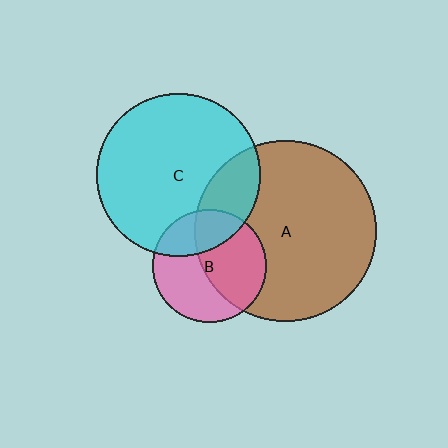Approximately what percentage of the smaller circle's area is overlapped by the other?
Approximately 50%.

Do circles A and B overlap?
Yes.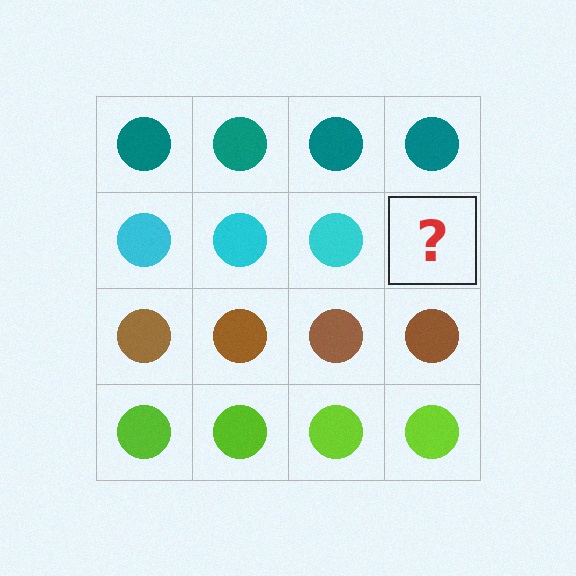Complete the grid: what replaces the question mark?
The question mark should be replaced with a cyan circle.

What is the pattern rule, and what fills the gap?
The rule is that each row has a consistent color. The gap should be filled with a cyan circle.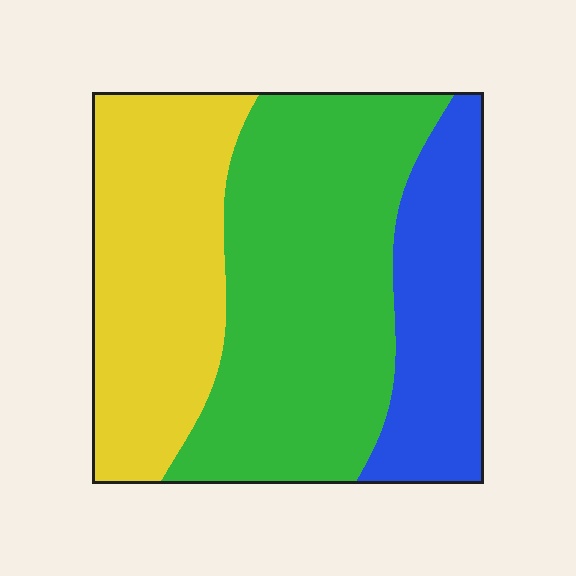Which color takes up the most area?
Green, at roughly 45%.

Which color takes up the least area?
Blue, at roughly 20%.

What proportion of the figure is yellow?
Yellow takes up about one third (1/3) of the figure.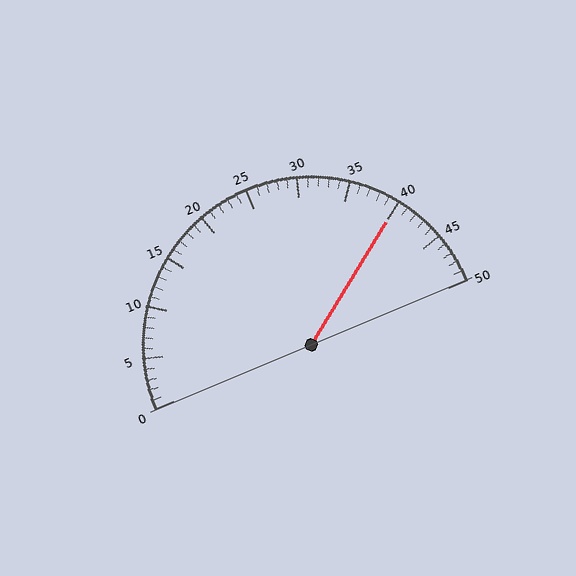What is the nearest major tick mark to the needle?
The nearest major tick mark is 40.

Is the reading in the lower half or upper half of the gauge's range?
The reading is in the upper half of the range (0 to 50).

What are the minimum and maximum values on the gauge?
The gauge ranges from 0 to 50.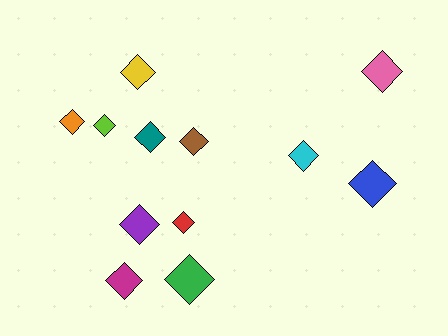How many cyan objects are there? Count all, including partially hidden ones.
There is 1 cyan object.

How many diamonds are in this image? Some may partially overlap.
There are 12 diamonds.